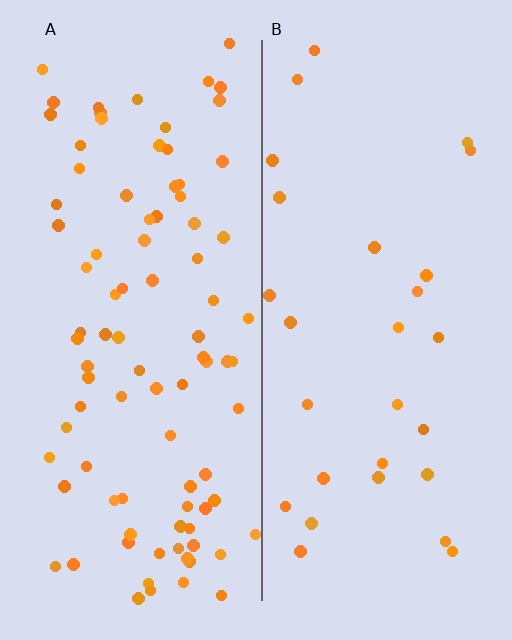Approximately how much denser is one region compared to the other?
Approximately 3.2× — region A over region B.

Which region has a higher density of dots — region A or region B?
A (the left).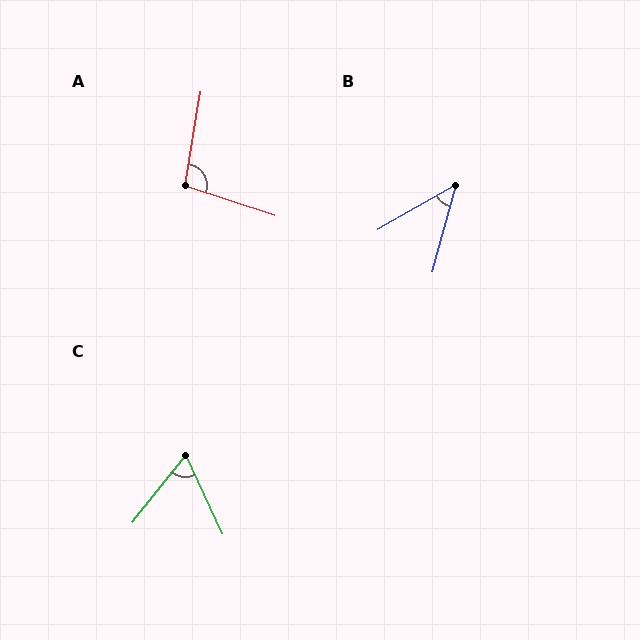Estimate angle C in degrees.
Approximately 63 degrees.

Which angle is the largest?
A, at approximately 98 degrees.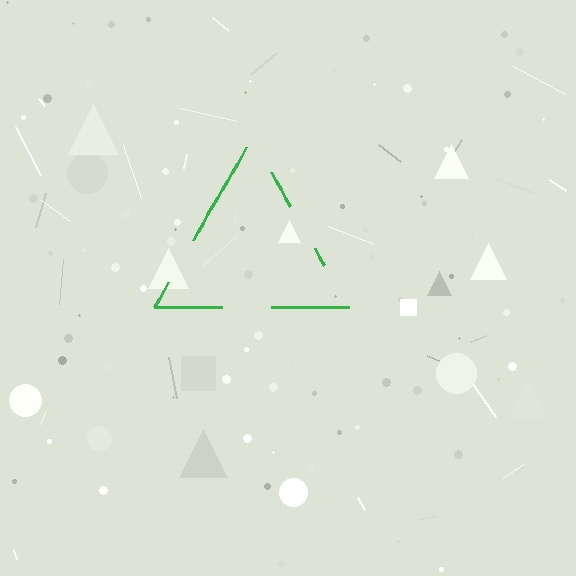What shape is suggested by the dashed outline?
The dashed outline suggests a triangle.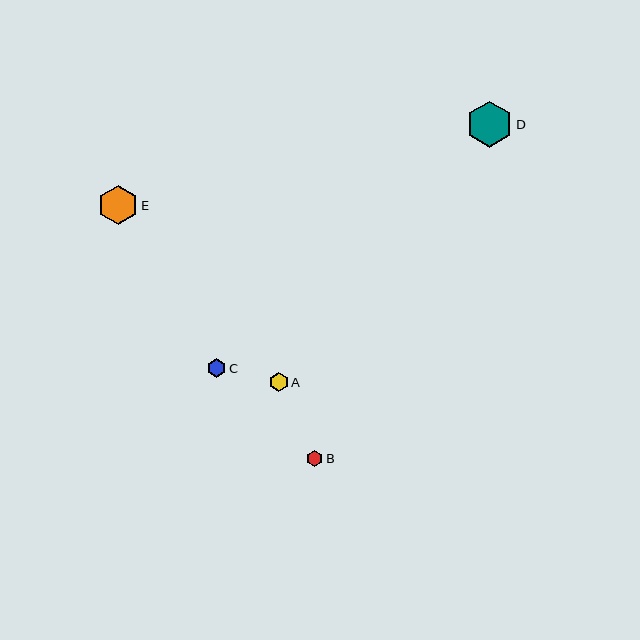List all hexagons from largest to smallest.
From largest to smallest: D, E, A, C, B.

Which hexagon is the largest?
Hexagon D is the largest with a size of approximately 46 pixels.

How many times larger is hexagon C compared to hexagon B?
Hexagon C is approximately 1.2 times the size of hexagon B.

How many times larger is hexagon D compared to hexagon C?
Hexagon D is approximately 2.5 times the size of hexagon C.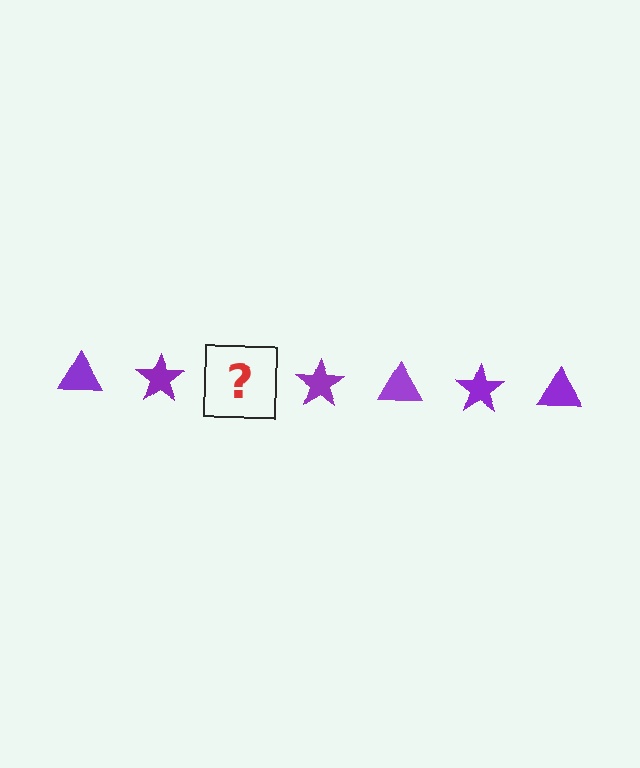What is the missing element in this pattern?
The missing element is a purple triangle.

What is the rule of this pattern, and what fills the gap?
The rule is that the pattern cycles through triangle, star shapes in purple. The gap should be filled with a purple triangle.